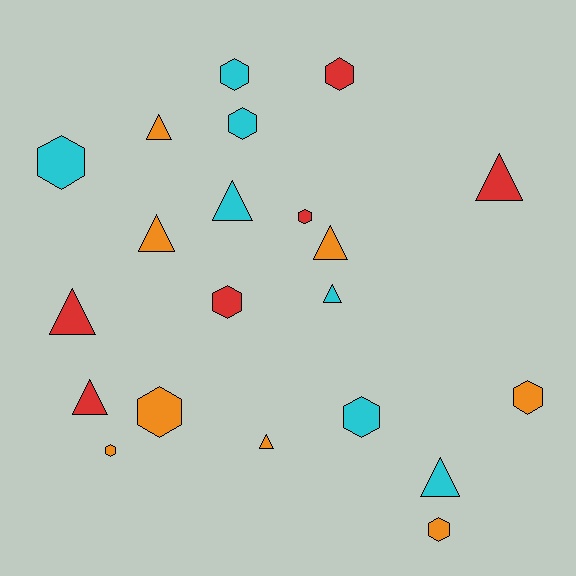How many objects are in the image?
There are 21 objects.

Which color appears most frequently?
Orange, with 8 objects.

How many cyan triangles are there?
There are 3 cyan triangles.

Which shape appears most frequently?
Hexagon, with 11 objects.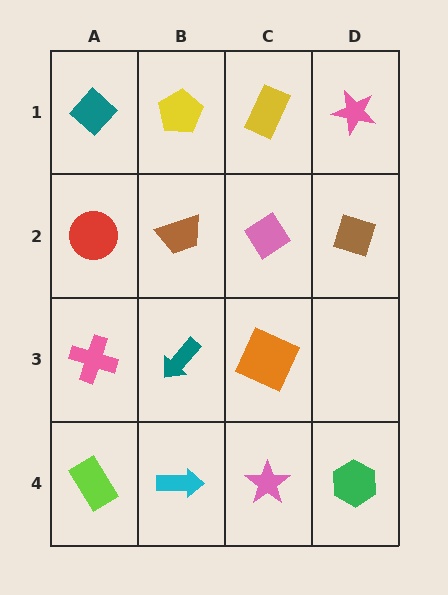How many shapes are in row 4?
4 shapes.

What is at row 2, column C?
A pink diamond.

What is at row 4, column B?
A cyan arrow.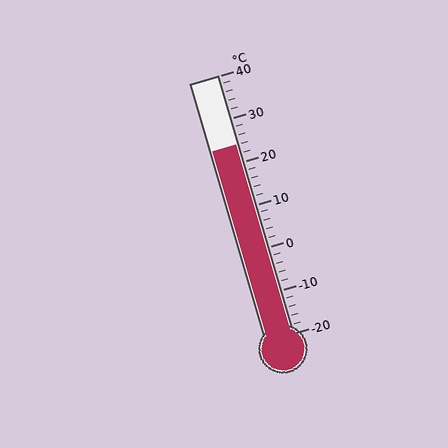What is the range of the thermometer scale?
The thermometer scale ranges from -20°C to 40°C.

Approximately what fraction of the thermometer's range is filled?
The thermometer is filled to approximately 75% of its range.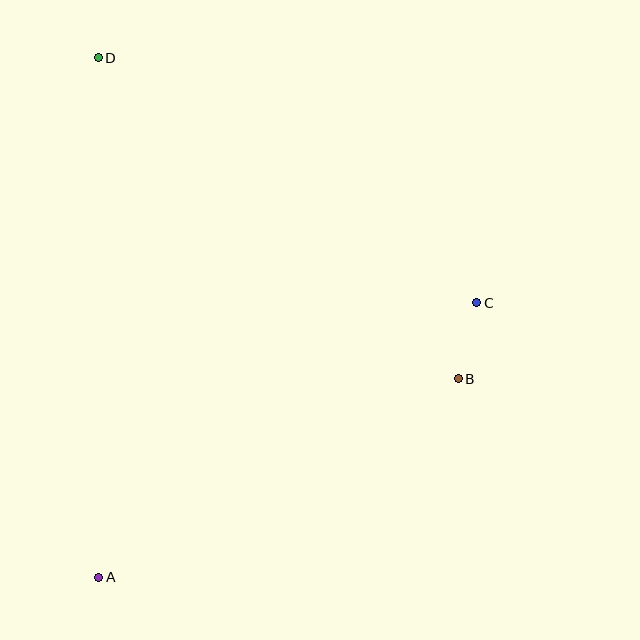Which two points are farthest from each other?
Points A and D are farthest from each other.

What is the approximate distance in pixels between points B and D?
The distance between B and D is approximately 482 pixels.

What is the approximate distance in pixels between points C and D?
The distance between C and D is approximately 451 pixels.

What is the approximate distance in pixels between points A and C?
The distance between A and C is approximately 468 pixels.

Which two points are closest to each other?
Points B and C are closest to each other.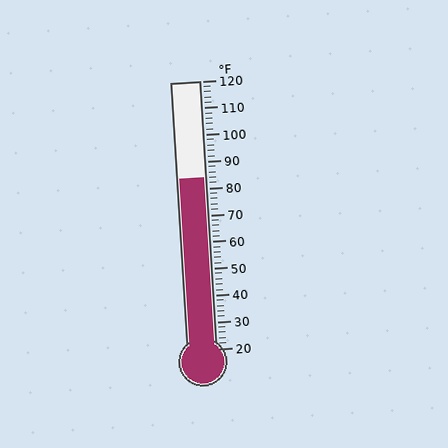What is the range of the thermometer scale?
The thermometer scale ranges from 20°F to 120°F.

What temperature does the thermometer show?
The thermometer shows approximately 84°F.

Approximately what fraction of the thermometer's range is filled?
The thermometer is filled to approximately 65% of its range.